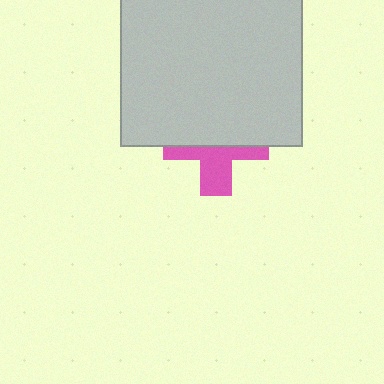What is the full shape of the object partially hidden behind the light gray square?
The partially hidden object is a pink cross.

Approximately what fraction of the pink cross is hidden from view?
Roughly 57% of the pink cross is hidden behind the light gray square.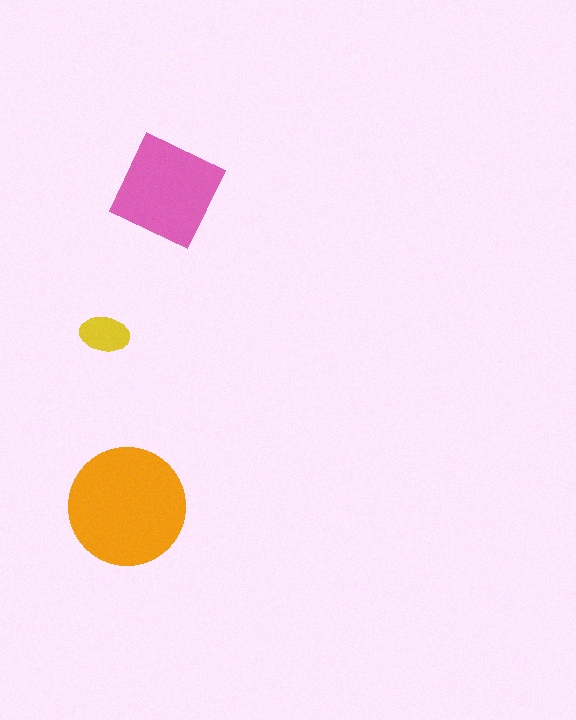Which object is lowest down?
The orange circle is bottommost.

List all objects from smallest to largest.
The yellow ellipse, the pink diamond, the orange circle.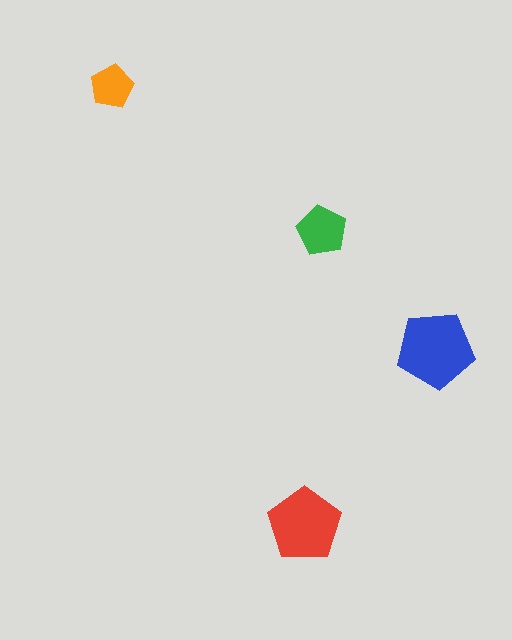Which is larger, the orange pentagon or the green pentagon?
The green one.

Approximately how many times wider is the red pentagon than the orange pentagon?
About 1.5 times wider.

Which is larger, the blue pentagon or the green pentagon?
The blue one.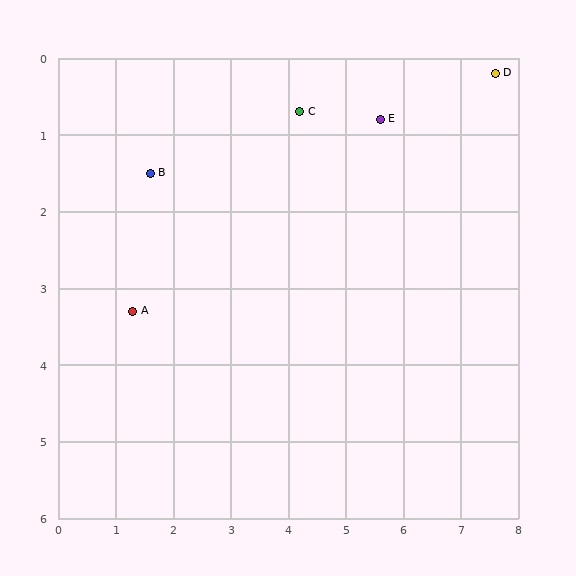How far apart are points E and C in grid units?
Points E and C are about 1.4 grid units apart.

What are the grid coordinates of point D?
Point D is at approximately (7.6, 0.2).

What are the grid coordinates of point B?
Point B is at approximately (1.6, 1.5).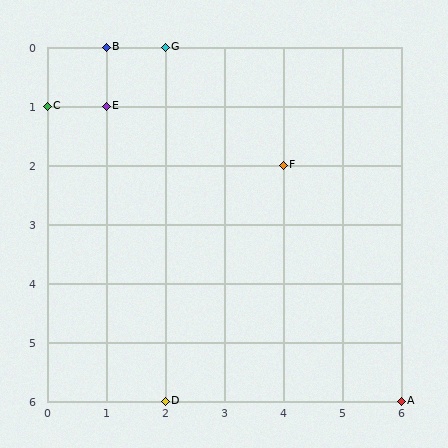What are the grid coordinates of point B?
Point B is at grid coordinates (1, 0).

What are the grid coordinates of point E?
Point E is at grid coordinates (1, 1).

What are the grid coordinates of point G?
Point G is at grid coordinates (2, 0).